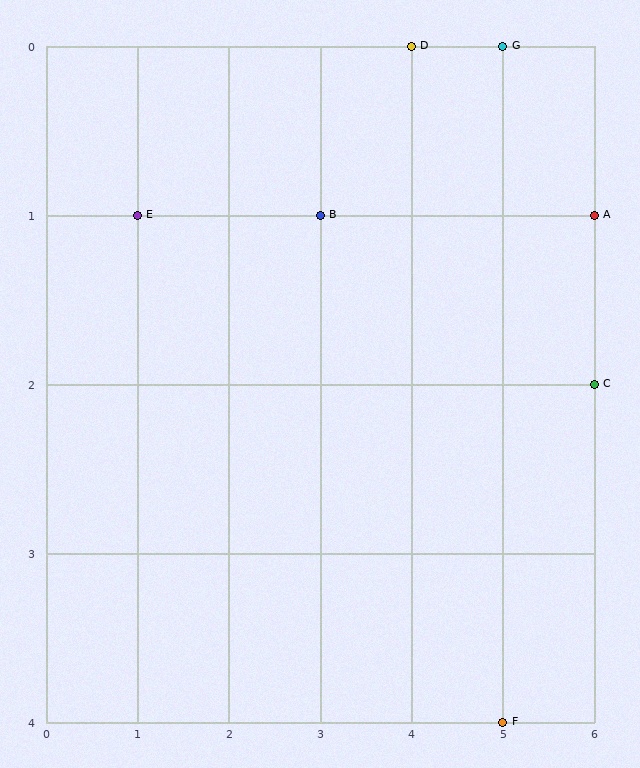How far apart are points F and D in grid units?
Points F and D are 1 column and 4 rows apart (about 4.1 grid units diagonally).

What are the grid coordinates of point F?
Point F is at grid coordinates (5, 4).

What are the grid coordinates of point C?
Point C is at grid coordinates (6, 2).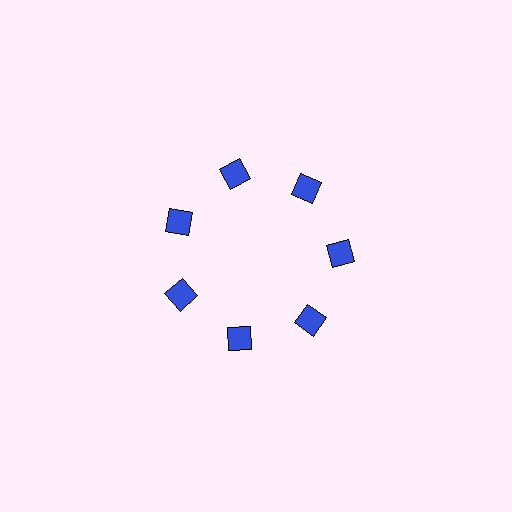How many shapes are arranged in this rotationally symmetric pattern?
There are 7 shapes, arranged in 7 groups of 1.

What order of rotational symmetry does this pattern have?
This pattern has 7-fold rotational symmetry.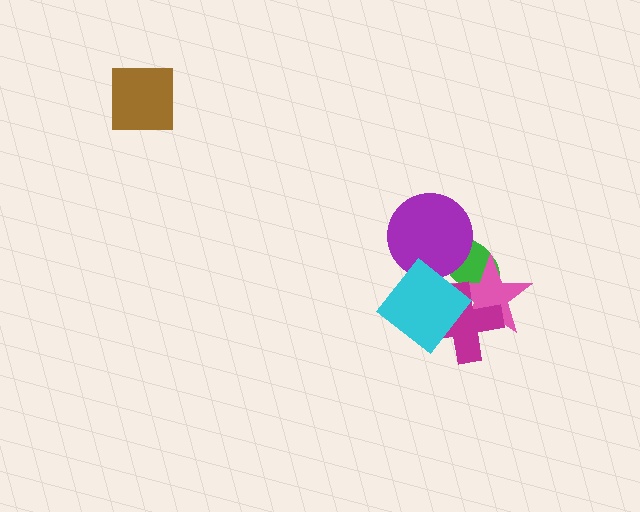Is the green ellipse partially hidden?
Yes, it is partially covered by another shape.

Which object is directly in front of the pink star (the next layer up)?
The magenta cross is directly in front of the pink star.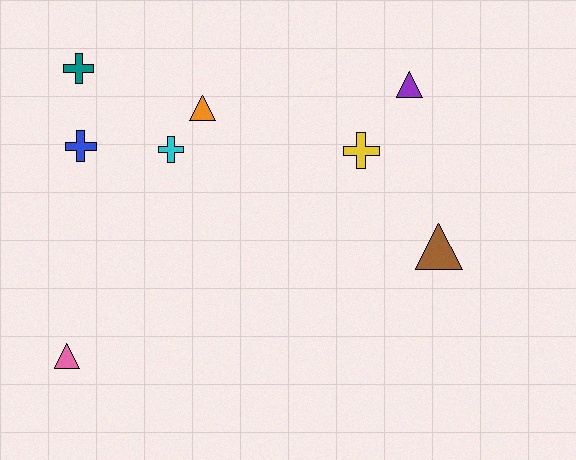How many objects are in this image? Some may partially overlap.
There are 8 objects.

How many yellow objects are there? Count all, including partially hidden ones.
There is 1 yellow object.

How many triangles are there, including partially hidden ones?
There are 4 triangles.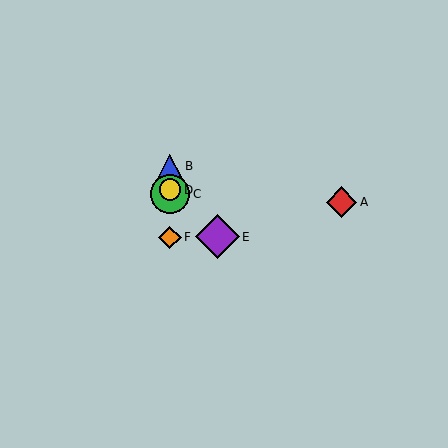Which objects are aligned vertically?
Objects B, C, D, F are aligned vertically.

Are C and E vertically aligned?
No, C is at x≈170 and E is at x≈217.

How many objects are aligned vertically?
4 objects (B, C, D, F) are aligned vertically.